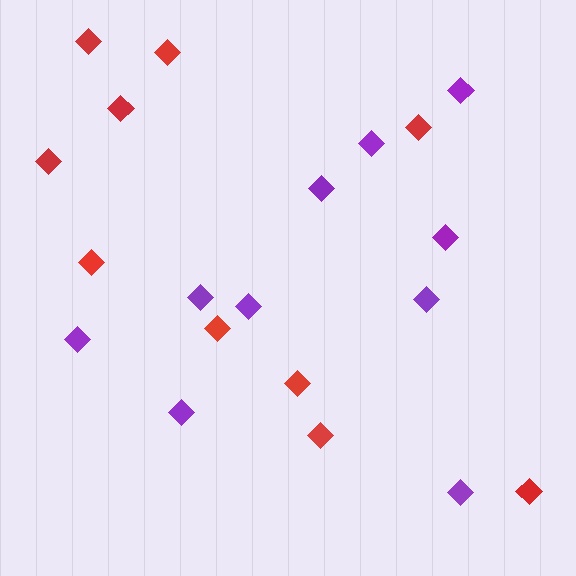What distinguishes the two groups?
There are 2 groups: one group of red diamonds (10) and one group of purple diamonds (10).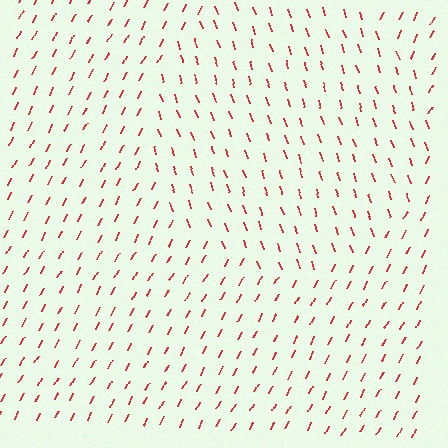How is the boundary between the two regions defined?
The boundary is defined purely by a change in line orientation (approximately 45 degrees difference). All lines are the same color and thickness.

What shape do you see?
I see a circle.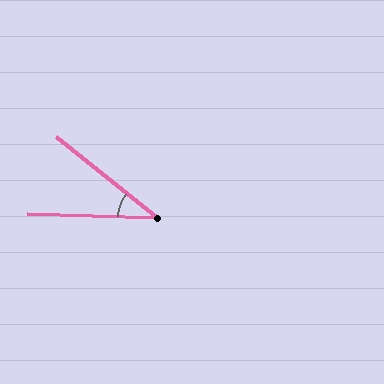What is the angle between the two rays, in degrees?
Approximately 37 degrees.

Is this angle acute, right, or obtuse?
It is acute.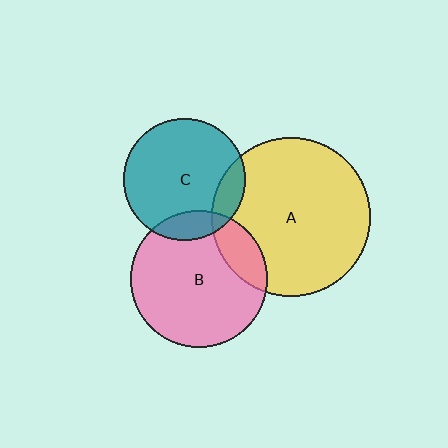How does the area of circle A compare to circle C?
Approximately 1.7 times.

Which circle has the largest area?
Circle A (yellow).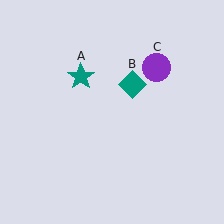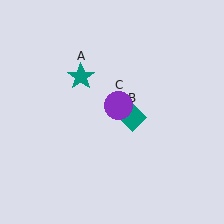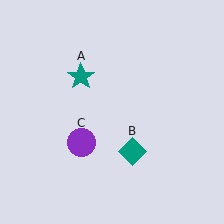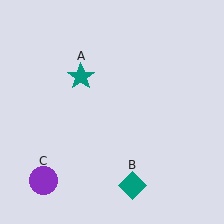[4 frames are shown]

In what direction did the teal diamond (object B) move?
The teal diamond (object B) moved down.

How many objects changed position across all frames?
2 objects changed position: teal diamond (object B), purple circle (object C).